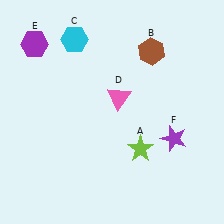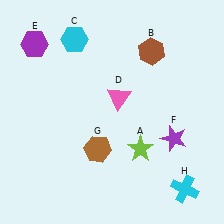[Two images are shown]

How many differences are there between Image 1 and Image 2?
There are 2 differences between the two images.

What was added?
A brown hexagon (G), a cyan cross (H) were added in Image 2.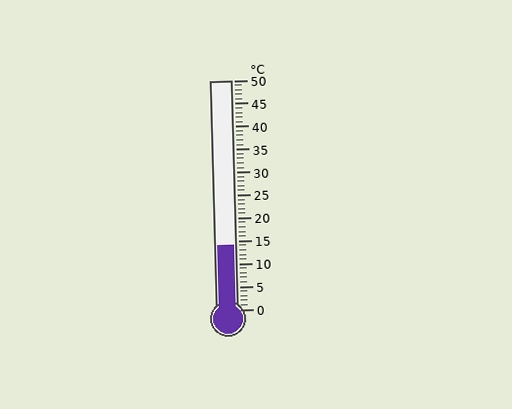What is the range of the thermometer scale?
The thermometer scale ranges from 0°C to 50°C.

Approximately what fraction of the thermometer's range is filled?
The thermometer is filled to approximately 30% of its range.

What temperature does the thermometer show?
The thermometer shows approximately 14°C.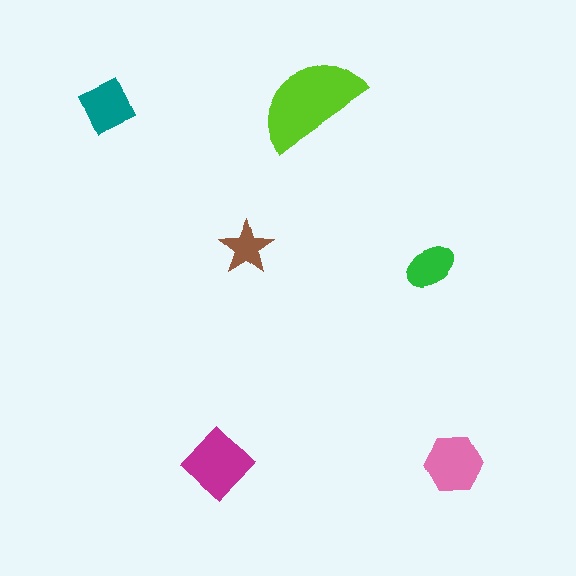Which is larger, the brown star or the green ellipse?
The green ellipse.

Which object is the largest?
The lime semicircle.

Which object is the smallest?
The brown star.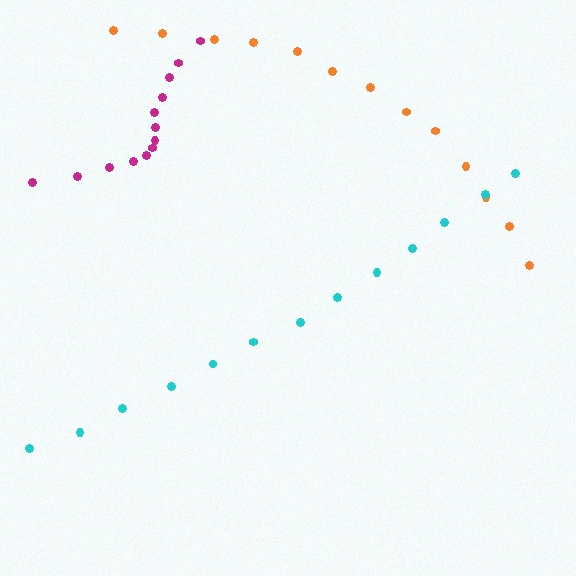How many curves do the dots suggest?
There are 3 distinct paths.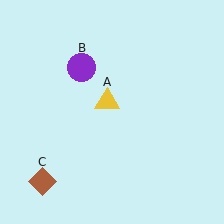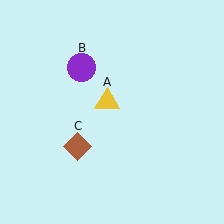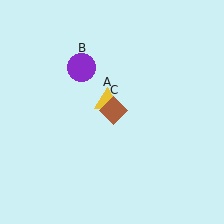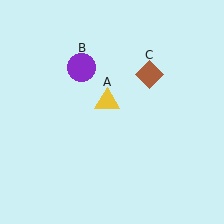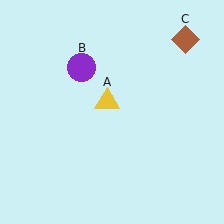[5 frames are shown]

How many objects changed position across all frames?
1 object changed position: brown diamond (object C).